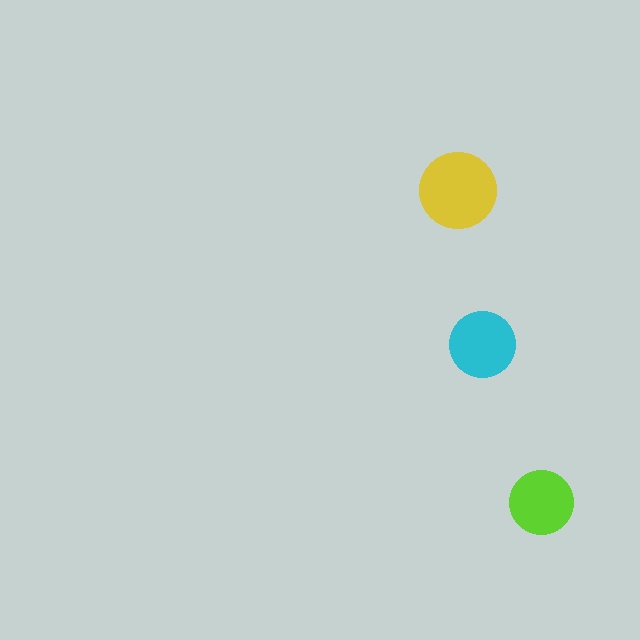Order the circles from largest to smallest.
the yellow one, the cyan one, the lime one.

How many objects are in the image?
There are 3 objects in the image.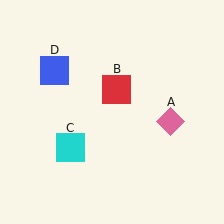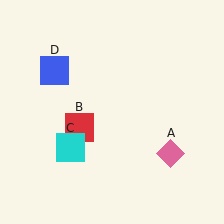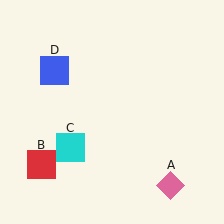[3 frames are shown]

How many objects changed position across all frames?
2 objects changed position: pink diamond (object A), red square (object B).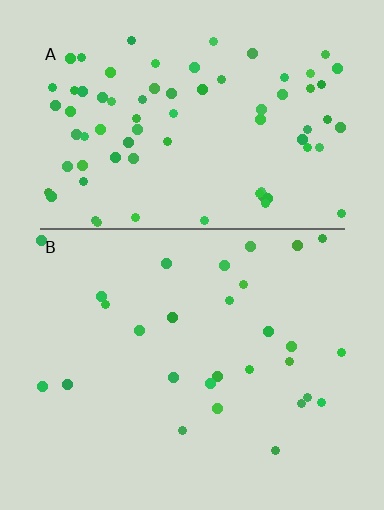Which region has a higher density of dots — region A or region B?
A (the top).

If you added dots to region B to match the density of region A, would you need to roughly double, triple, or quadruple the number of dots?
Approximately triple.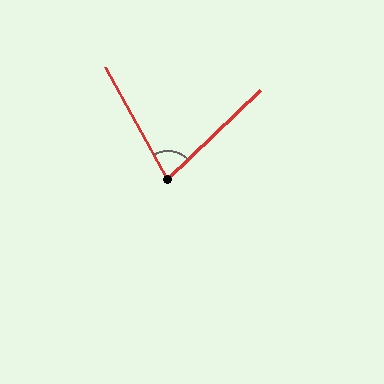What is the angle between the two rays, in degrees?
Approximately 75 degrees.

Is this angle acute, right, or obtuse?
It is acute.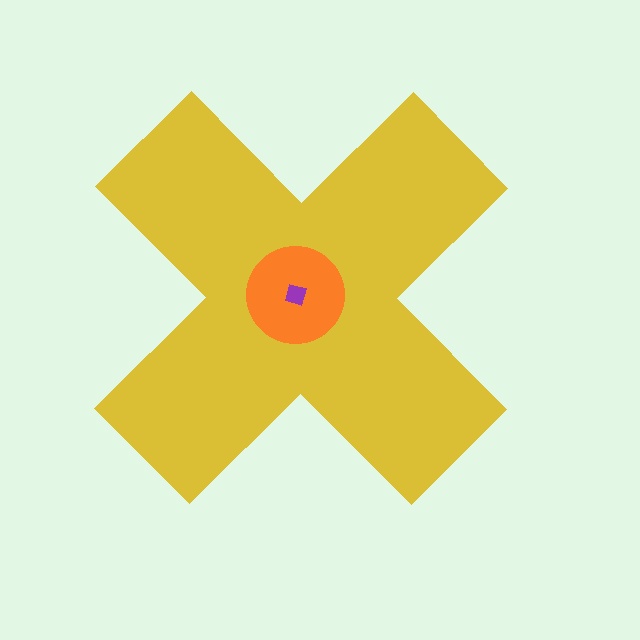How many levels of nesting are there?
3.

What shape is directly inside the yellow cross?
The orange circle.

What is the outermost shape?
The yellow cross.